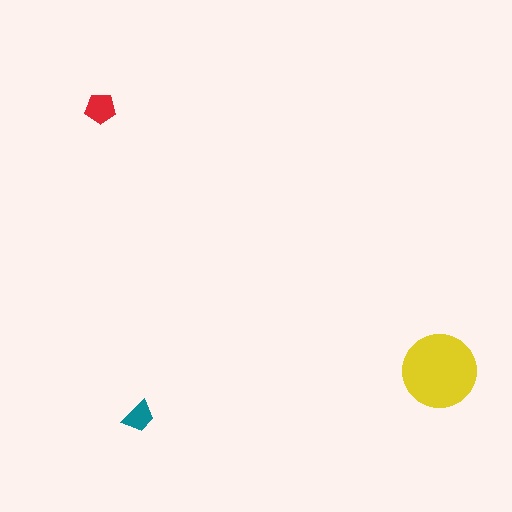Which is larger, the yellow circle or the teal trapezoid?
The yellow circle.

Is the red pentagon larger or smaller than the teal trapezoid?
Larger.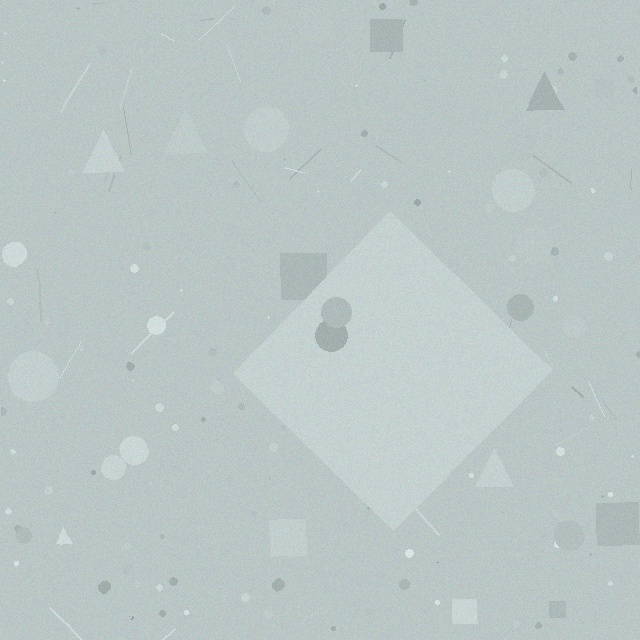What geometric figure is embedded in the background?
A diamond is embedded in the background.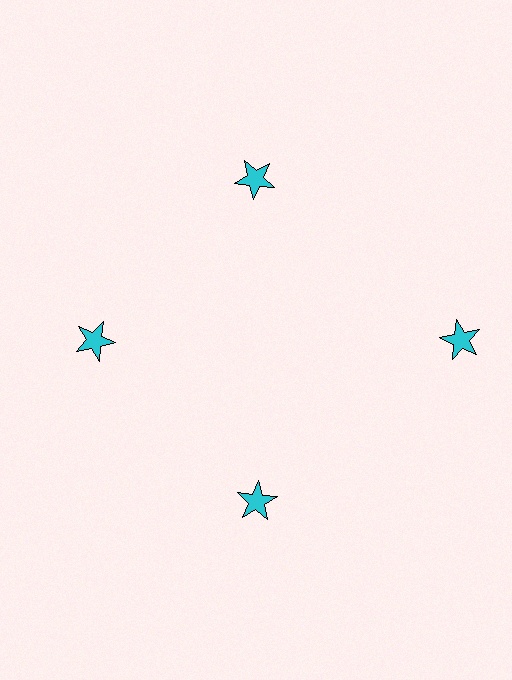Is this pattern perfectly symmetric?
No. The 4 cyan stars are arranged in a ring, but one element near the 3 o'clock position is pushed outward from the center, breaking the 4-fold rotational symmetry.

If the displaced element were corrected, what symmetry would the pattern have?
It would have 4-fold rotational symmetry — the pattern would map onto itself every 90 degrees.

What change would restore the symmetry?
The symmetry would be restored by moving it inward, back onto the ring so that all 4 stars sit at equal angles and equal distance from the center.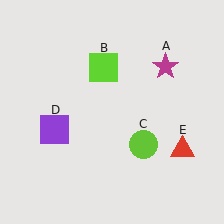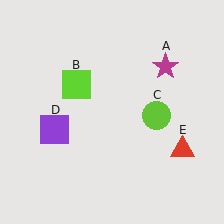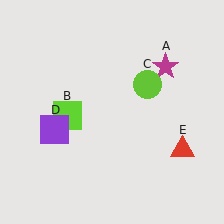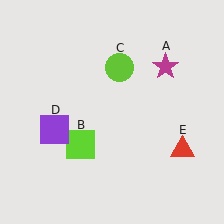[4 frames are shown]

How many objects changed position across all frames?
2 objects changed position: lime square (object B), lime circle (object C).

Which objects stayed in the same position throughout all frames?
Magenta star (object A) and purple square (object D) and red triangle (object E) remained stationary.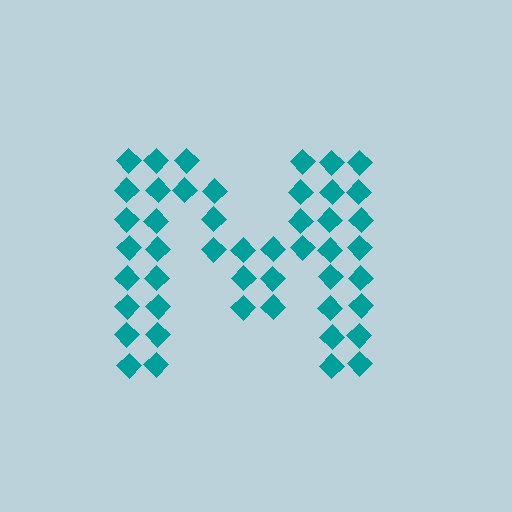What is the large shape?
The large shape is the letter M.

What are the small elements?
The small elements are diamonds.